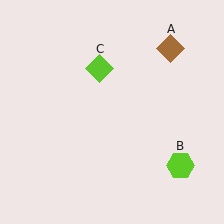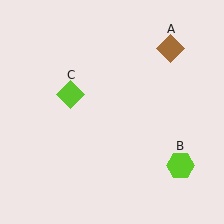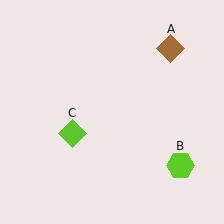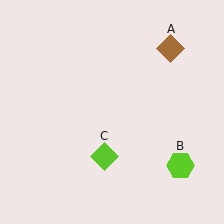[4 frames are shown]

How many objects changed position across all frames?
1 object changed position: lime diamond (object C).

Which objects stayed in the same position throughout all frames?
Brown diamond (object A) and lime hexagon (object B) remained stationary.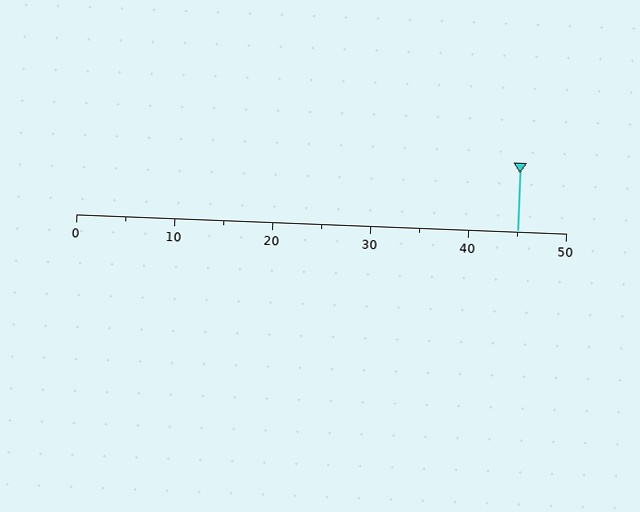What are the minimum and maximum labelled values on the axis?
The axis runs from 0 to 50.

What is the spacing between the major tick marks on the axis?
The major ticks are spaced 10 apart.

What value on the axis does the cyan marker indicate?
The marker indicates approximately 45.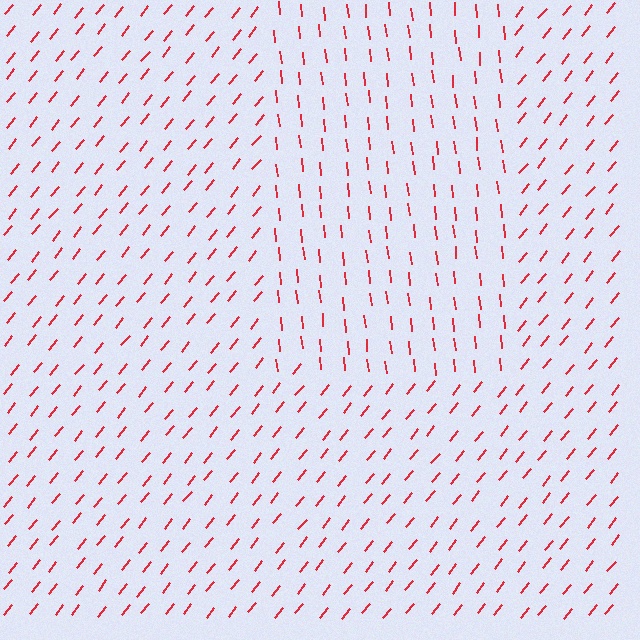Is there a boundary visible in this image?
Yes, there is a texture boundary formed by a change in line orientation.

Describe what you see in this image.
The image is filled with small red line segments. A rectangle region in the image has lines oriented differently from the surrounding lines, creating a visible texture boundary.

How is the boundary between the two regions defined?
The boundary is defined purely by a change in line orientation (approximately 45 degrees difference). All lines are the same color and thickness.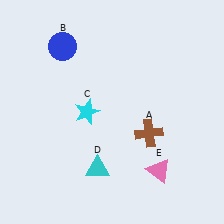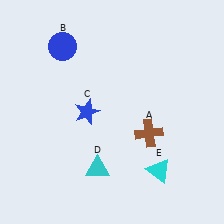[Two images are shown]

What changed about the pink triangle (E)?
In Image 1, E is pink. In Image 2, it changed to cyan.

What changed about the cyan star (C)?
In Image 1, C is cyan. In Image 2, it changed to blue.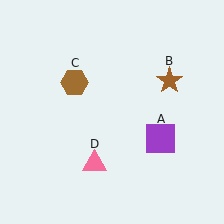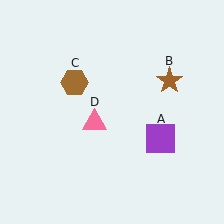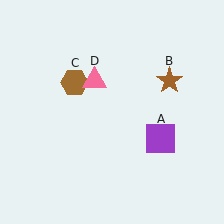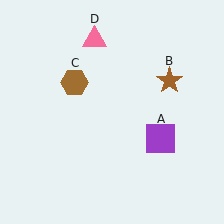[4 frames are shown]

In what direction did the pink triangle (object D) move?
The pink triangle (object D) moved up.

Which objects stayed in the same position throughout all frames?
Purple square (object A) and brown star (object B) and brown hexagon (object C) remained stationary.